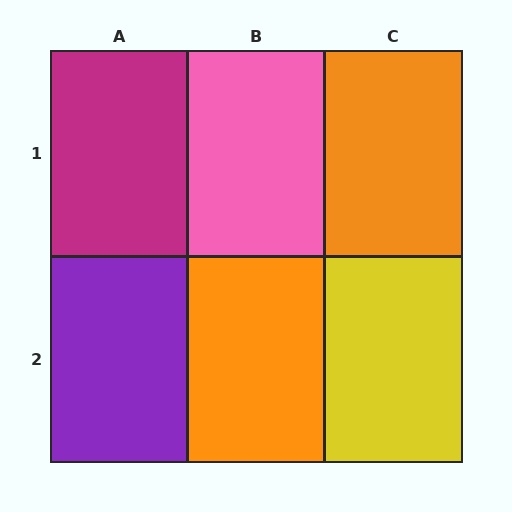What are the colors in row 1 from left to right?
Magenta, pink, orange.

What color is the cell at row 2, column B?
Orange.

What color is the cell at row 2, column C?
Yellow.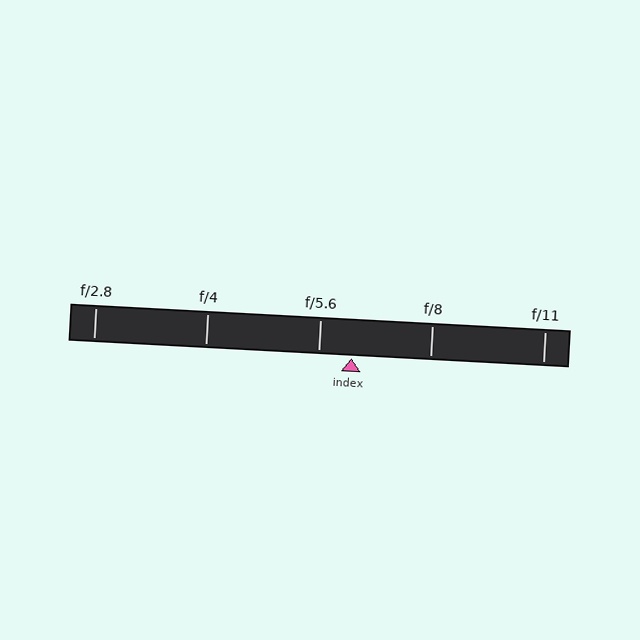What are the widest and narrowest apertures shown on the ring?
The widest aperture shown is f/2.8 and the narrowest is f/11.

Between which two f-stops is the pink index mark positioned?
The index mark is between f/5.6 and f/8.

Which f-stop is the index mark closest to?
The index mark is closest to f/5.6.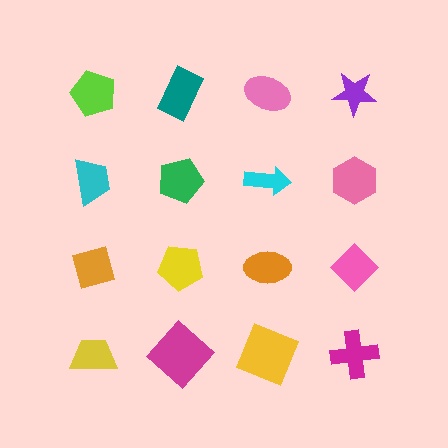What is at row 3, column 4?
A pink diamond.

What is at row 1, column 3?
A pink ellipse.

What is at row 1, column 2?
A teal rectangle.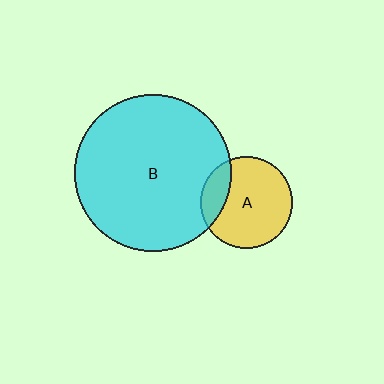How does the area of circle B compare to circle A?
Approximately 2.9 times.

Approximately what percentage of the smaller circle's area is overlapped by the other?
Approximately 20%.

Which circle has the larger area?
Circle B (cyan).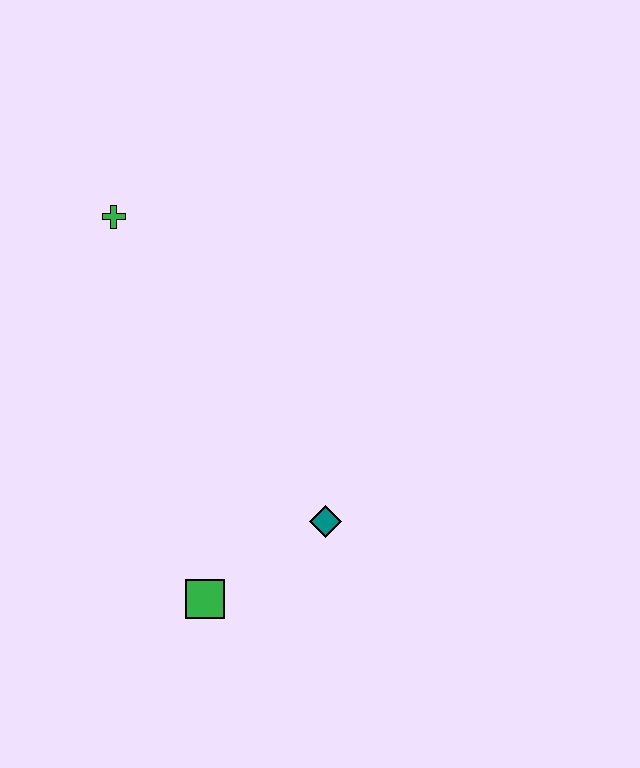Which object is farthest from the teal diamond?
The green cross is farthest from the teal diamond.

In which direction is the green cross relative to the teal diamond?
The green cross is above the teal diamond.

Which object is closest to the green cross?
The teal diamond is closest to the green cross.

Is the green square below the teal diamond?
Yes